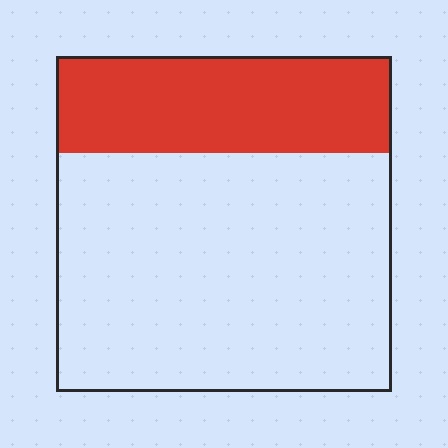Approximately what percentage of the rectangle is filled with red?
Approximately 30%.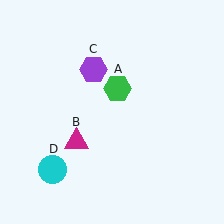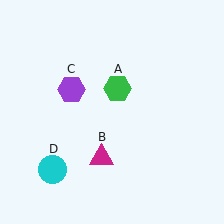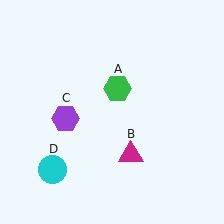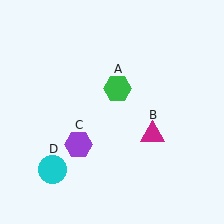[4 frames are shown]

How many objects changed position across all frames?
2 objects changed position: magenta triangle (object B), purple hexagon (object C).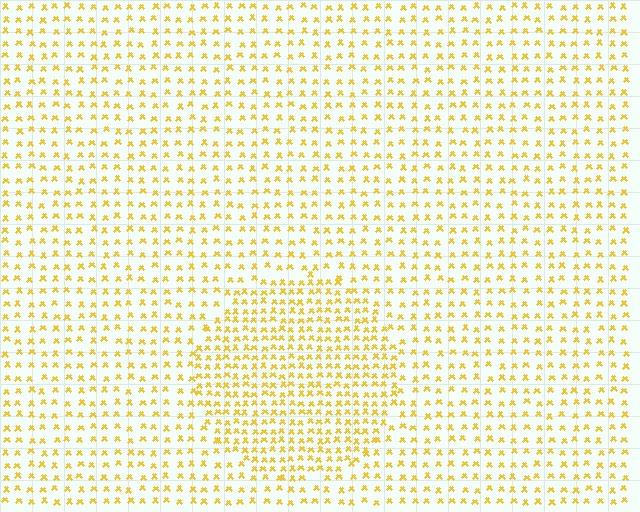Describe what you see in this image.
The image contains small yellow elements arranged at two different densities. A circle-shaped region is visible where the elements are more densely packed than the surrounding area.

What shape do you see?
I see a circle.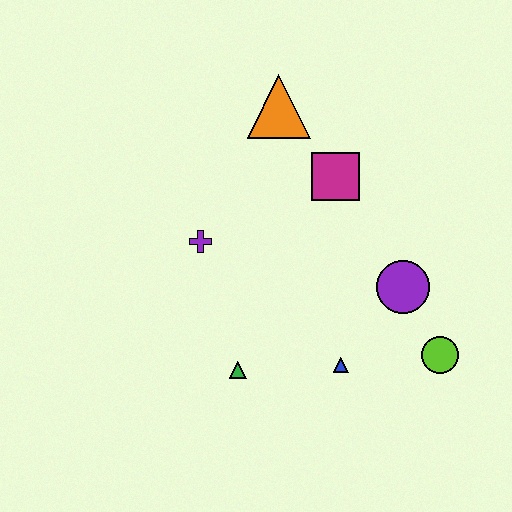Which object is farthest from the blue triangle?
The orange triangle is farthest from the blue triangle.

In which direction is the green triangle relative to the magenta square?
The green triangle is below the magenta square.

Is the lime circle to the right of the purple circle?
Yes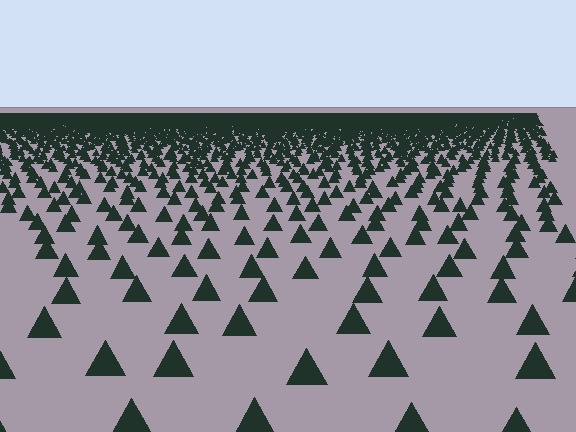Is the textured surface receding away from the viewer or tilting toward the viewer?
The surface is receding away from the viewer. Texture elements get smaller and denser toward the top.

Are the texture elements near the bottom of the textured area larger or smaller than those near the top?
Larger. Near the bottom, elements are closer to the viewer and appear at a bigger on-screen size.